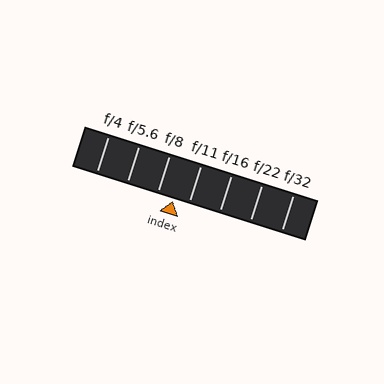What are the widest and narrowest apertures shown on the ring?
The widest aperture shown is f/4 and the narrowest is f/32.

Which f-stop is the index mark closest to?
The index mark is closest to f/11.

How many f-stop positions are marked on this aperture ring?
There are 7 f-stop positions marked.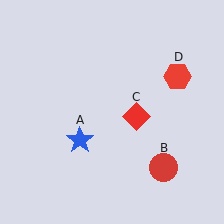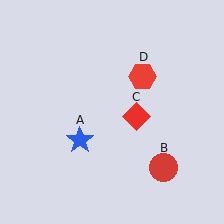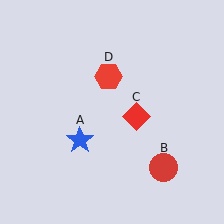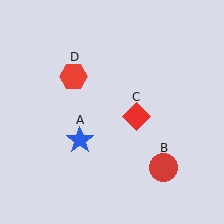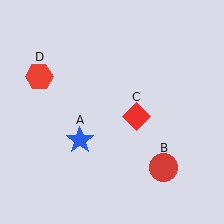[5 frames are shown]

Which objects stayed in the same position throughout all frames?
Blue star (object A) and red circle (object B) and red diamond (object C) remained stationary.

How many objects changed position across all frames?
1 object changed position: red hexagon (object D).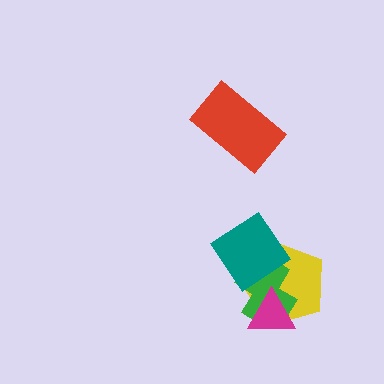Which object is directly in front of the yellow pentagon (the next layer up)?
The green cross is directly in front of the yellow pentagon.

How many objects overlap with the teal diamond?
2 objects overlap with the teal diamond.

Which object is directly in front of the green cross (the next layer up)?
The magenta triangle is directly in front of the green cross.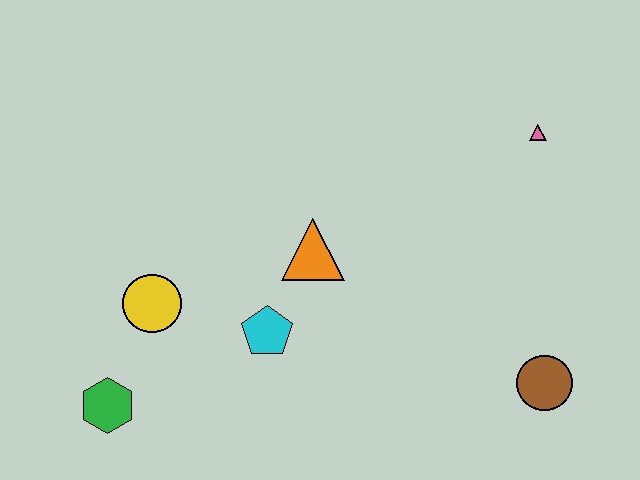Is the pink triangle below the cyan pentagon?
No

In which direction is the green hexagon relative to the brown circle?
The green hexagon is to the left of the brown circle.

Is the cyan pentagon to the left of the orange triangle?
Yes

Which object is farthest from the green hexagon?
The pink triangle is farthest from the green hexagon.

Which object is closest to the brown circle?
The pink triangle is closest to the brown circle.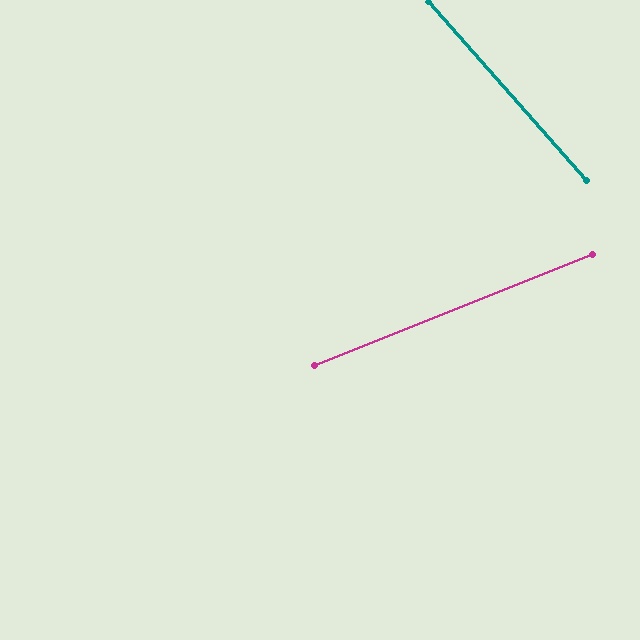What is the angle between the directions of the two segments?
Approximately 70 degrees.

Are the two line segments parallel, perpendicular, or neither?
Neither parallel nor perpendicular — they differ by about 70°.